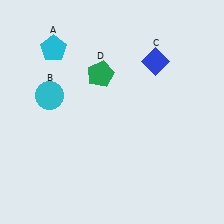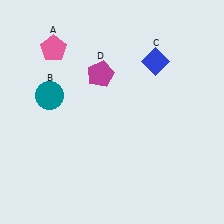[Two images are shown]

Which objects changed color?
A changed from cyan to pink. B changed from cyan to teal. D changed from green to magenta.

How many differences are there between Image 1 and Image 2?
There are 3 differences between the two images.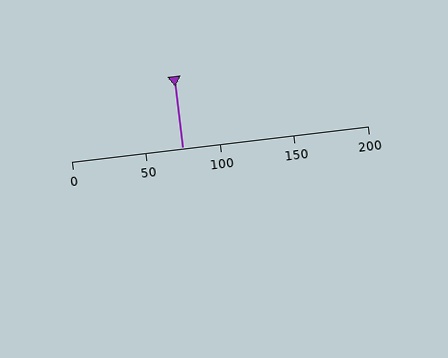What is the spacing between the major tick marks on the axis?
The major ticks are spaced 50 apart.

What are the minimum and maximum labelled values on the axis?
The axis runs from 0 to 200.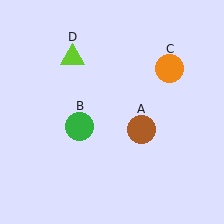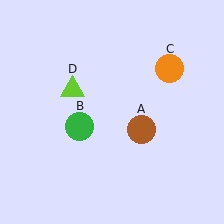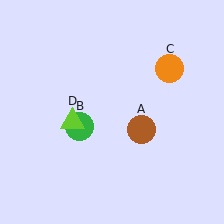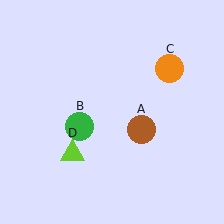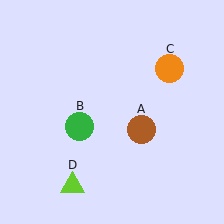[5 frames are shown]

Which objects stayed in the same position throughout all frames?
Brown circle (object A) and green circle (object B) and orange circle (object C) remained stationary.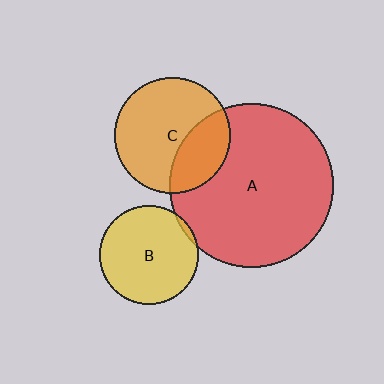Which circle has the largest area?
Circle A (red).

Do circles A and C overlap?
Yes.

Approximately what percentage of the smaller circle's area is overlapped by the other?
Approximately 30%.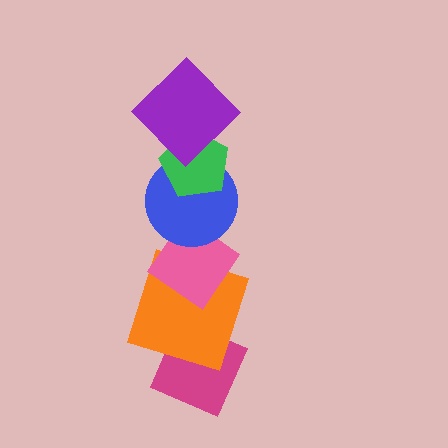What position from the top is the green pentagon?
The green pentagon is 2nd from the top.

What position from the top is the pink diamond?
The pink diamond is 4th from the top.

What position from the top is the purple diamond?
The purple diamond is 1st from the top.